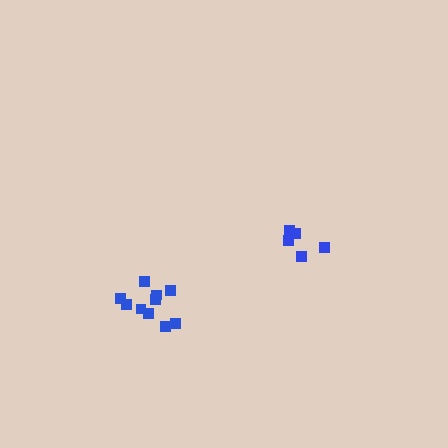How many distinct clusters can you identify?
There are 2 distinct clusters.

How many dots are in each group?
Group 1: 10 dots, Group 2: 5 dots (15 total).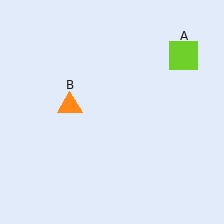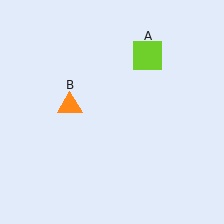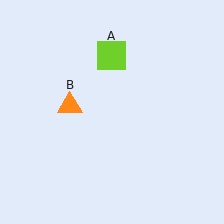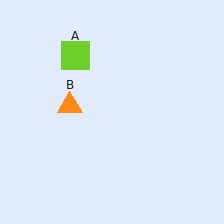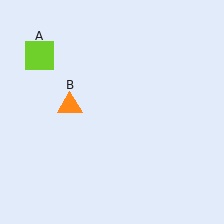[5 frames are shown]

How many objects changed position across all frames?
1 object changed position: lime square (object A).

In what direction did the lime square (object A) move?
The lime square (object A) moved left.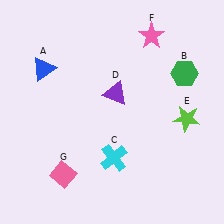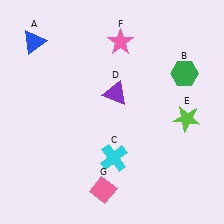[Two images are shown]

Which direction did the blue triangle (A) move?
The blue triangle (A) moved up.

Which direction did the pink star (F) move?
The pink star (F) moved left.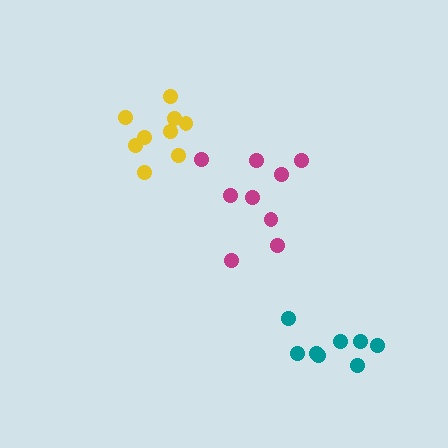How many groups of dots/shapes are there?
There are 3 groups.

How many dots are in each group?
Group 1: 9 dots, Group 2: 8 dots, Group 3: 9 dots (26 total).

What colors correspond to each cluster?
The clusters are colored: magenta, teal, yellow.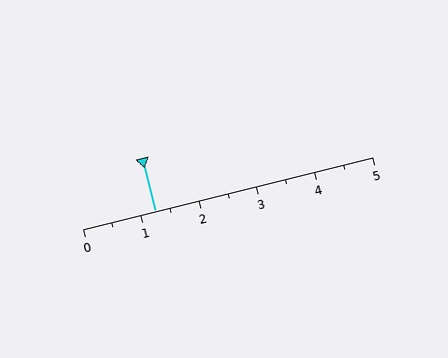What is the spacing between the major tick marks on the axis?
The major ticks are spaced 1 apart.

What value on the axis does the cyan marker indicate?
The marker indicates approximately 1.2.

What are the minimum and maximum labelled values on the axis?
The axis runs from 0 to 5.